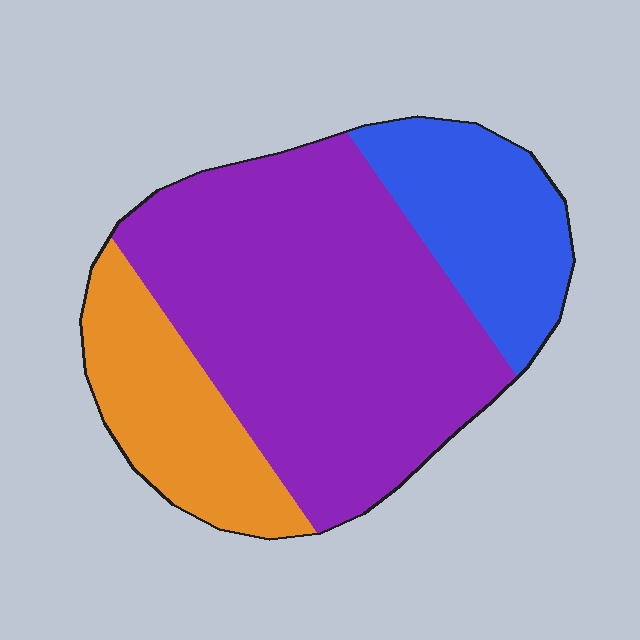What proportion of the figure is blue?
Blue covers 21% of the figure.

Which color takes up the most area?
Purple, at roughly 60%.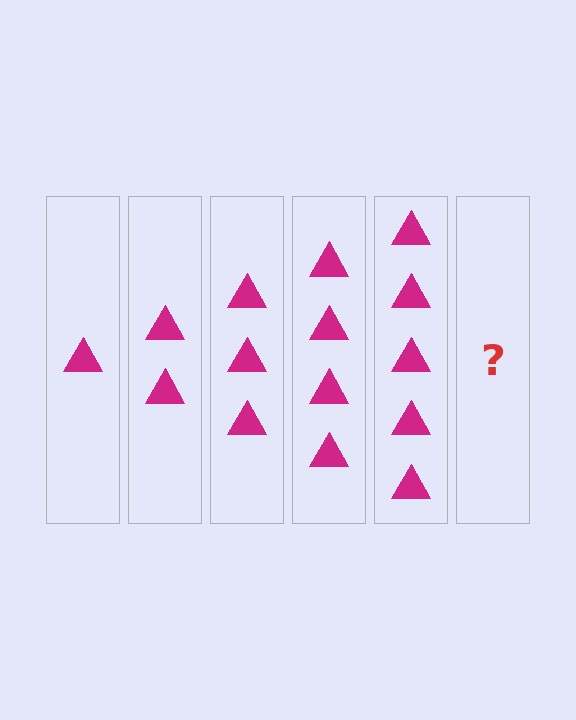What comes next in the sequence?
The next element should be 6 triangles.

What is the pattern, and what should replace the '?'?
The pattern is that each step adds one more triangle. The '?' should be 6 triangles.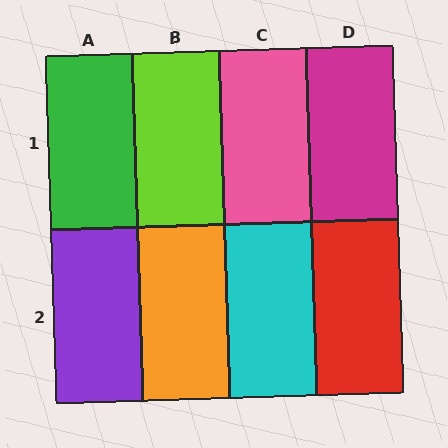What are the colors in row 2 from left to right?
Purple, orange, cyan, red.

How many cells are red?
1 cell is red.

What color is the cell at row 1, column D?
Magenta.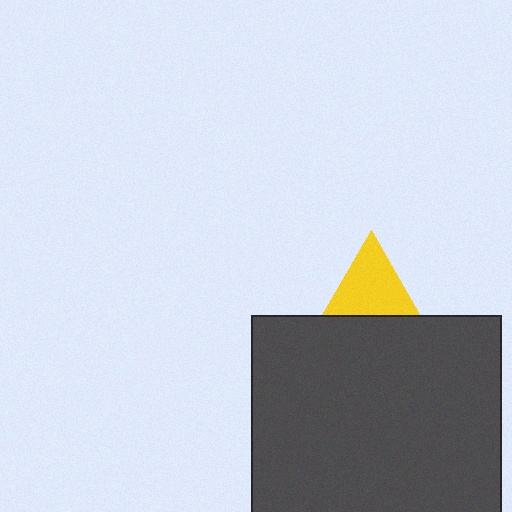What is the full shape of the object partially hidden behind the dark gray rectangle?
The partially hidden object is a yellow triangle.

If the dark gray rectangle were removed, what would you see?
You would see the complete yellow triangle.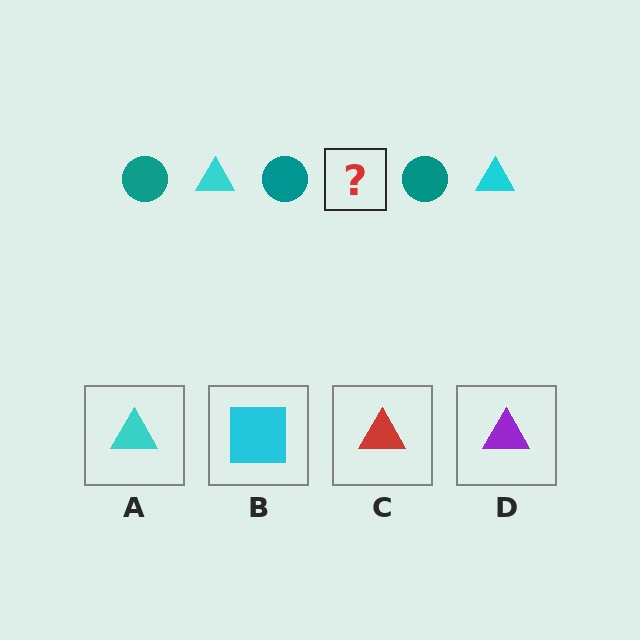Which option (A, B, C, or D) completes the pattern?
A.